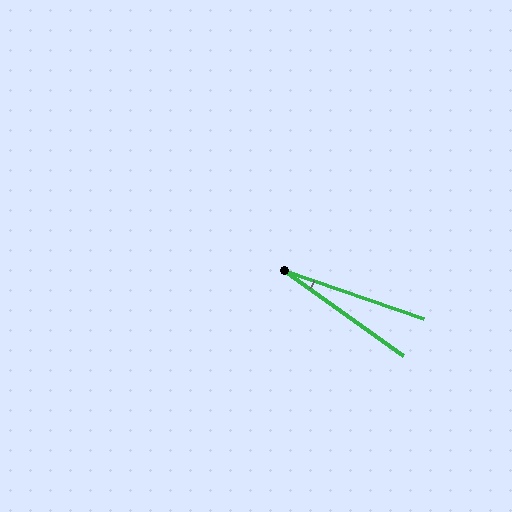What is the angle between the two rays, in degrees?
Approximately 17 degrees.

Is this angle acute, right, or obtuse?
It is acute.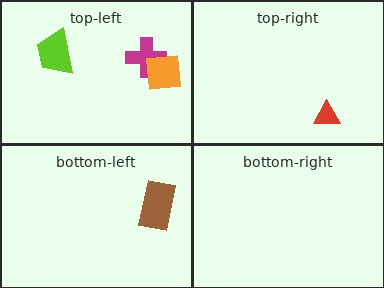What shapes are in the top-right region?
The red triangle.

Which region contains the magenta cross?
The top-left region.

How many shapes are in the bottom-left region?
1.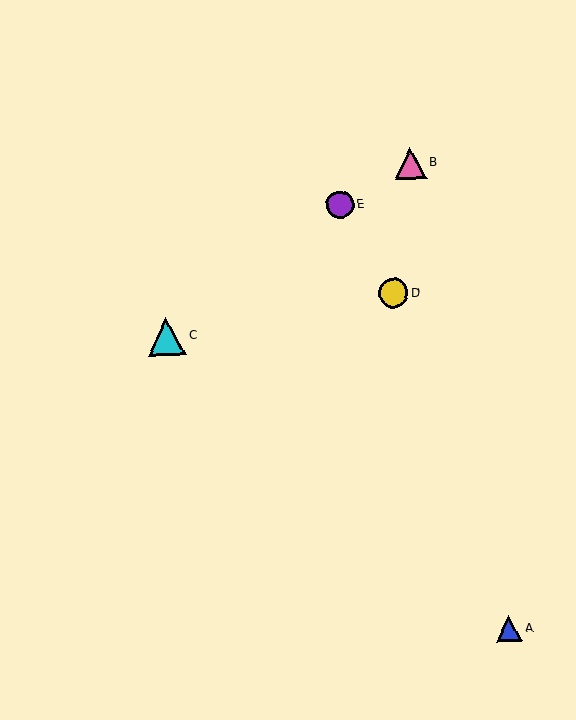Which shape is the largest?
The cyan triangle (labeled C) is the largest.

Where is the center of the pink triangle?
The center of the pink triangle is at (410, 163).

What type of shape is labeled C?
Shape C is a cyan triangle.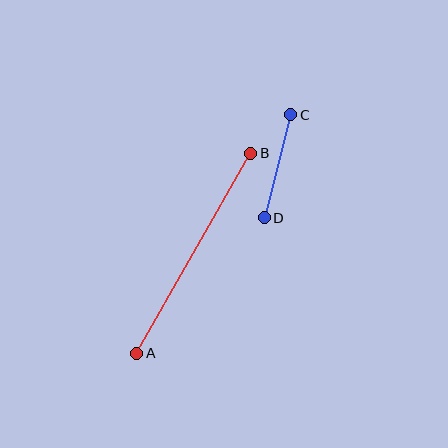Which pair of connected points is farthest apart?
Points A and B are farthest apart.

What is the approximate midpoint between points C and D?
The midpoint is at approximately (278, 166) pixels.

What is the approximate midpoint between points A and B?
The midpoint is at approximately (194, 253) pixels.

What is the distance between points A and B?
The distance is approximately 230 pixels.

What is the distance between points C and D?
The distance is approximately 106 pixels.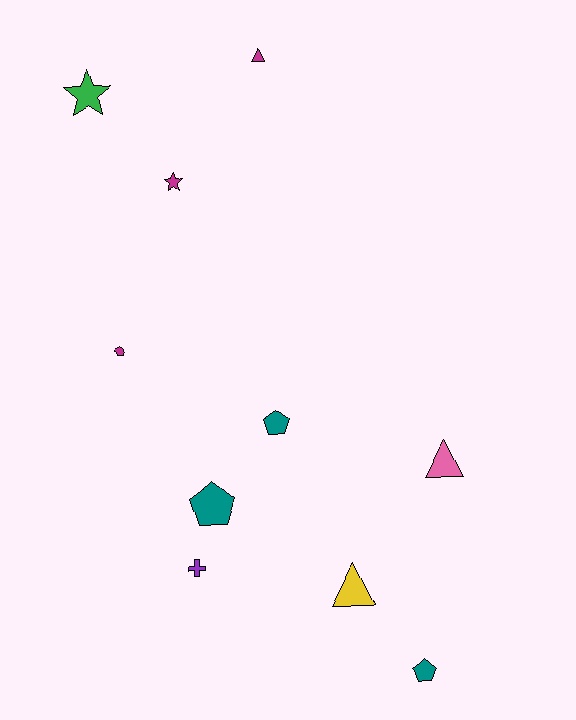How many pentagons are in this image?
There are 4 pentagons.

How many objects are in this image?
There are 10 objects.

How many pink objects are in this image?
There is 1 pink object.